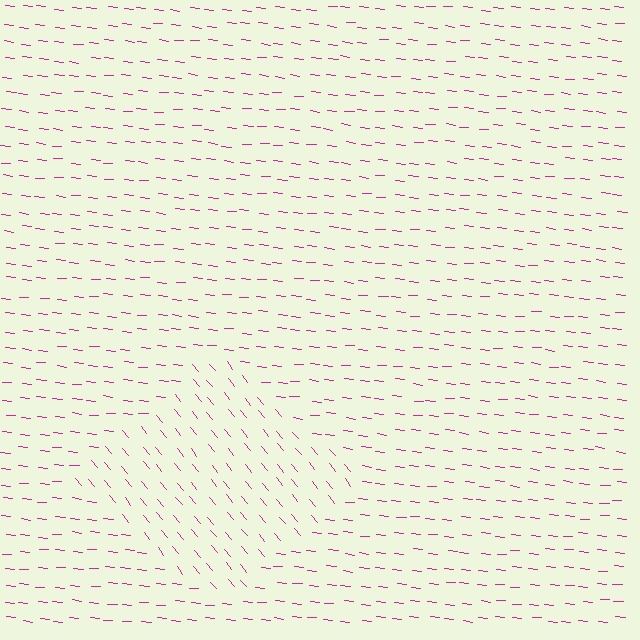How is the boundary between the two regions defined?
The boundary is defined purely by a change in line orientation (approximately 45 degrees difference). All lines are the same color and thickness.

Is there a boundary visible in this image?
Yes, there is a texture boundary formed by a change in line orientation.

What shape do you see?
I see a diamond.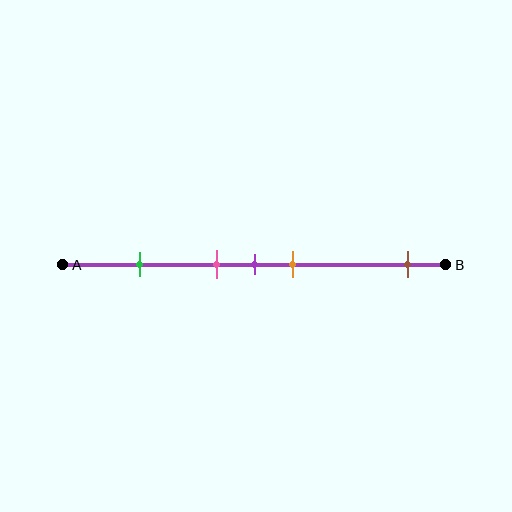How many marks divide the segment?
There are 5 marks dividing the segment.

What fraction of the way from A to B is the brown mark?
The brown mark is approximately 90% (0.9) of the way from A to B.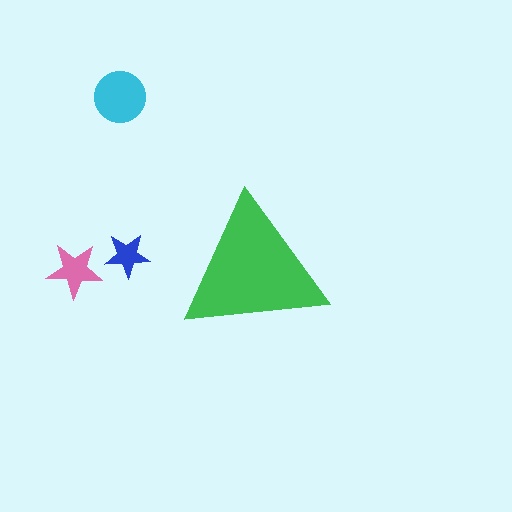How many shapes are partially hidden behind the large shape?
0 shapes are partially hidden.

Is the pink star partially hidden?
No, the pink star is fully visible.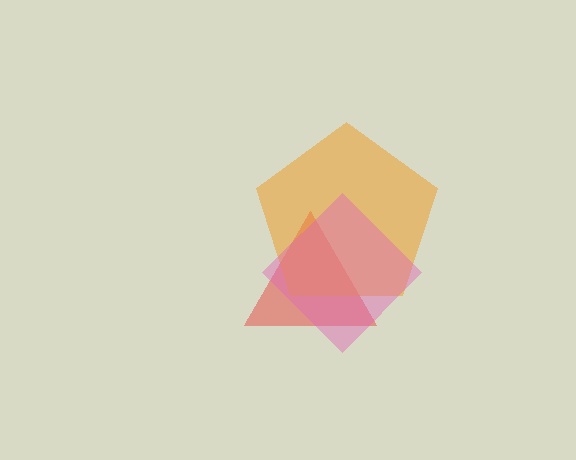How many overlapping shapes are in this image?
There are 3 overlapping shapes in the image.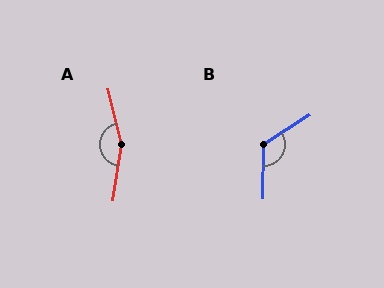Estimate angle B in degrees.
Approximately 122 degrees.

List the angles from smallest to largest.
B (122°), A (157°).